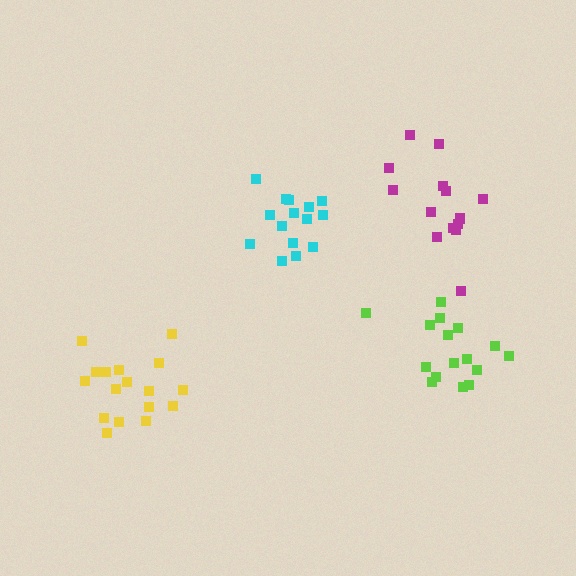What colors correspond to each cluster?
The clusters are colored: cyan, magenta, yellow, lime.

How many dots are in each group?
Group 1: 15 dots, Group 2: 14 dots, Group 3: 17 dots, Group 4: 16 dots (62 total).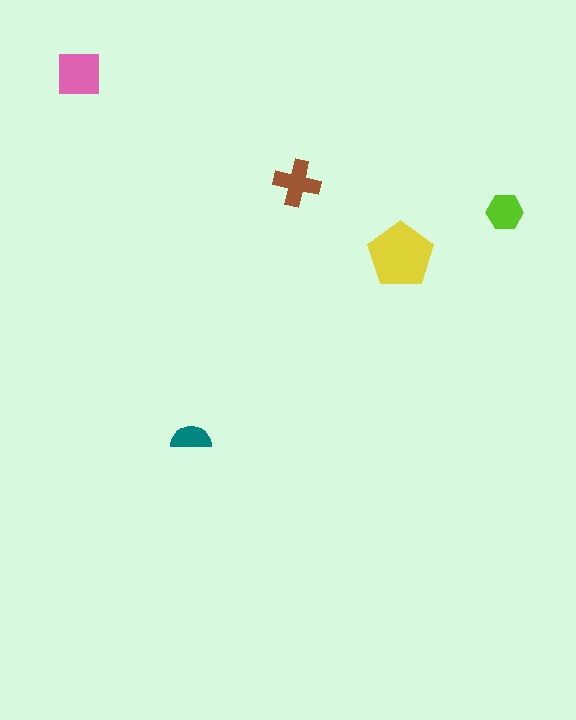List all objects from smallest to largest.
The teal semicircle, the lime hexagon, the brown cross, the pink square, the yellow pentagon.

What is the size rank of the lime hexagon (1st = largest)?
4th.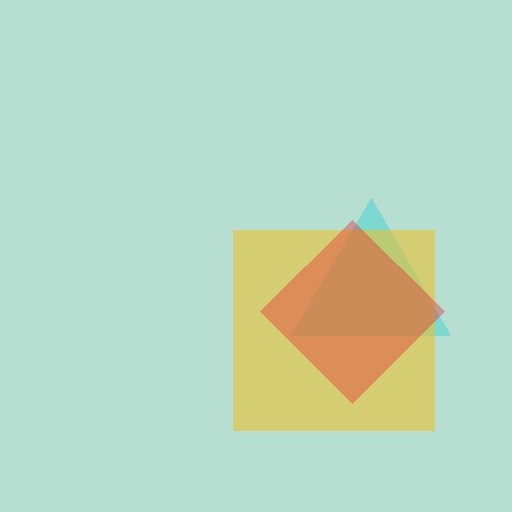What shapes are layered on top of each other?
The layered shapes are: a cyan triangle, a yellow square, a red diamond.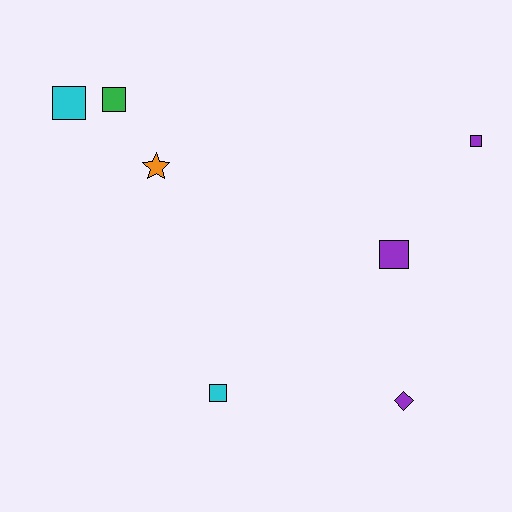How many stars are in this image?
There is 1 star.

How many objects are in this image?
There are 7 objects.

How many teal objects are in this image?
There are no teal objects.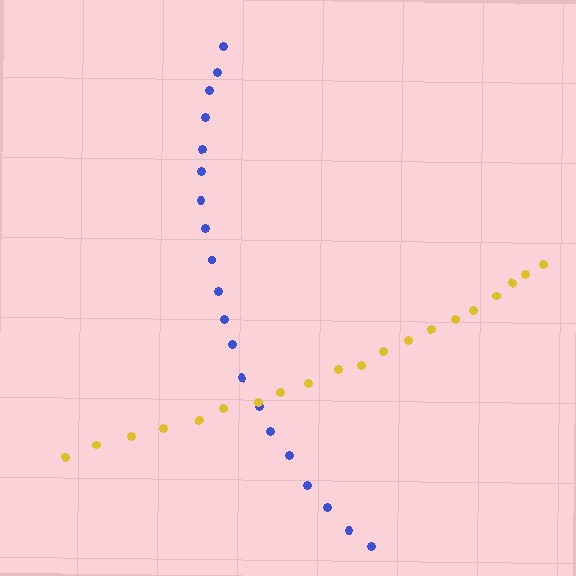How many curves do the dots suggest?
There are 2 distinct paths.